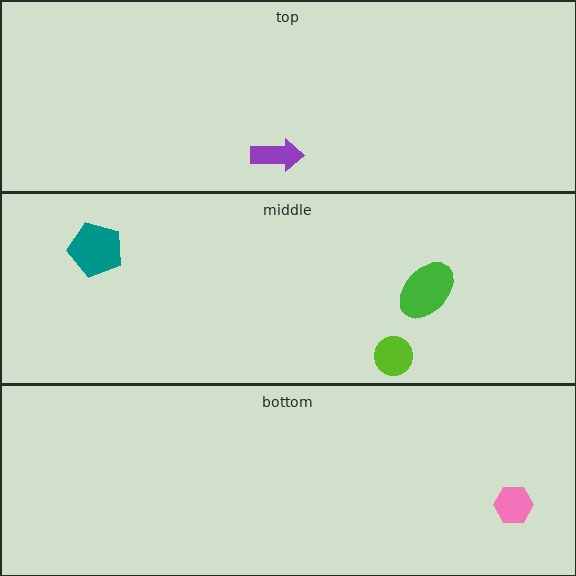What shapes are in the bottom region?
The pink hexagon.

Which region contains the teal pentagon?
The middle region.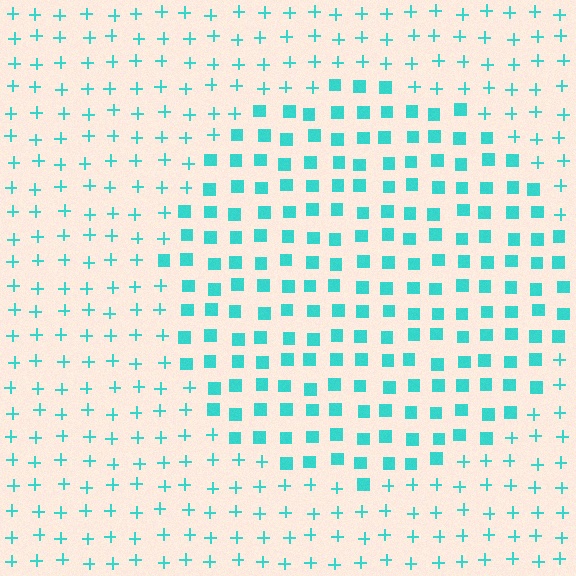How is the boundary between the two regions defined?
The boundary is defined by a change in element shape: squares inside vs. plus signs outside. All elements share the same color and spacing.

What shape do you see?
I see a circle.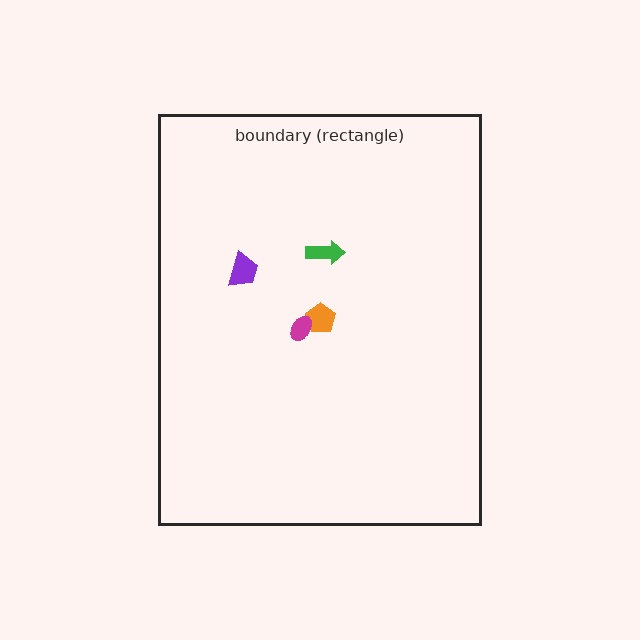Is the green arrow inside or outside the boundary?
Inside.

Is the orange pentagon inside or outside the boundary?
Inside.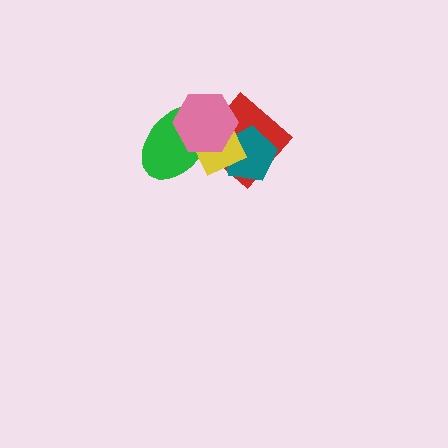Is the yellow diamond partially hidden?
Yes, it is partially covered by another shape.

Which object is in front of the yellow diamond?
The pink hexagon is in front of the yellow diamond.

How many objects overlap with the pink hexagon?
4 objects overlap with the pink hexagon.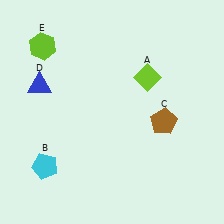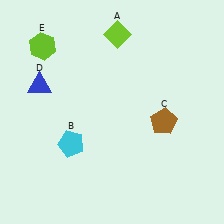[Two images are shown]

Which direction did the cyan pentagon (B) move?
The cyan pentagon (B) moved right.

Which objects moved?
The objects that moved are: the lime diamond (A), the cyan pentagon (B).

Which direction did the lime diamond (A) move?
The lime diamond (A) moved up.